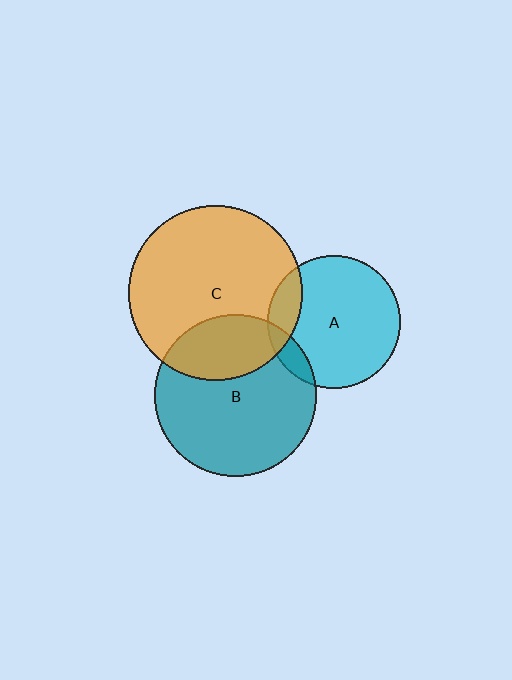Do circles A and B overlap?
Yes.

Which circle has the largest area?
Circle C (orange).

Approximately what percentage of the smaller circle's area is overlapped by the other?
Approximately 10%.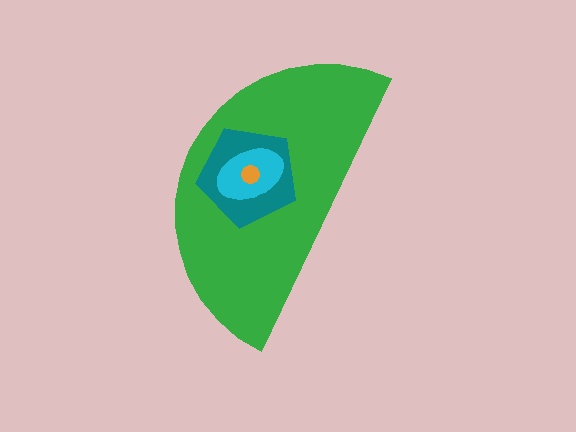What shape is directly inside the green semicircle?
The teal pentagon.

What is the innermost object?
The orange circle.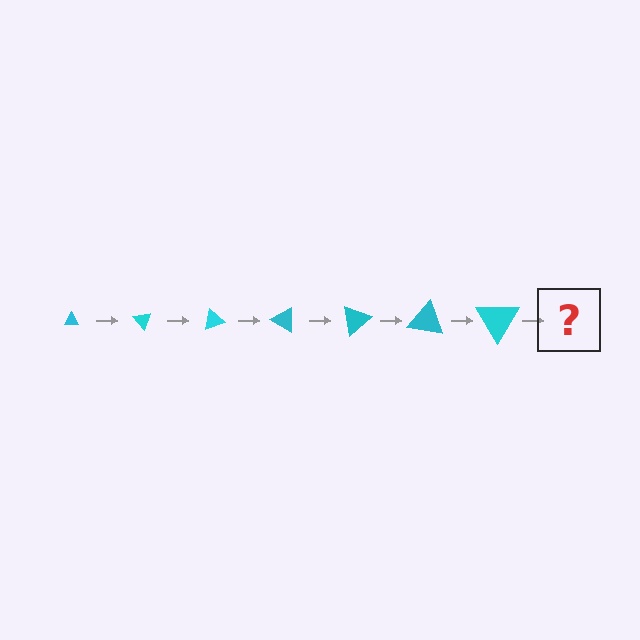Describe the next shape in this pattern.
It should be a triangle, larger than the previous one and rotated 350 degrees from the start.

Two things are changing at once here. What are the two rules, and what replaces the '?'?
The two rules are that the triangle grows larger each step and it rotates 50 degrees each step. The '?' should be a triangle, larger than the previous one and rotated 350 degrees from the start.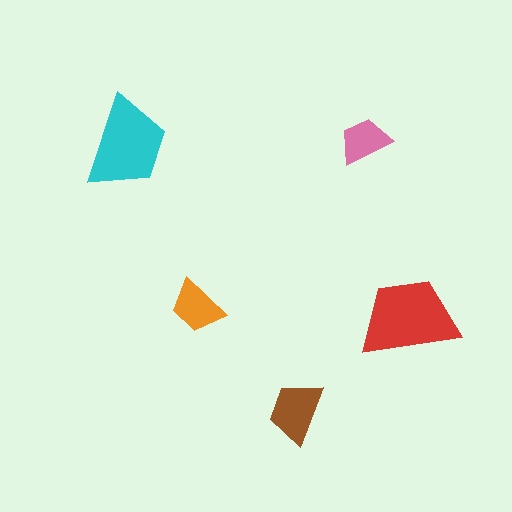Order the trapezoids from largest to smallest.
the red one, the cyan one, the brown one, the orange one, the pink one.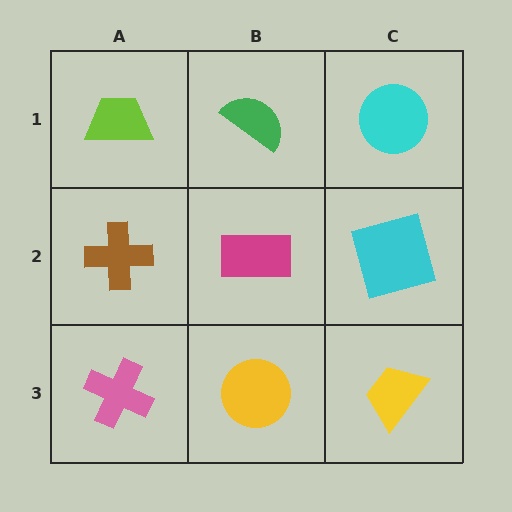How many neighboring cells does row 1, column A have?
2.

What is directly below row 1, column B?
A magenta rectangle.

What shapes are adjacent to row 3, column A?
A brown cross (row 2, column A), a yellow circle (row 3, column B).